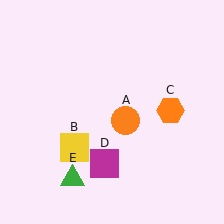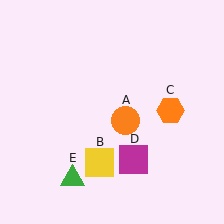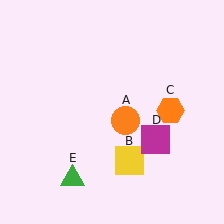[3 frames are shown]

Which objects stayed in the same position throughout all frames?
Orange circle (object A) and orange hexagon (object C) and green triangle (object E) remained stationary.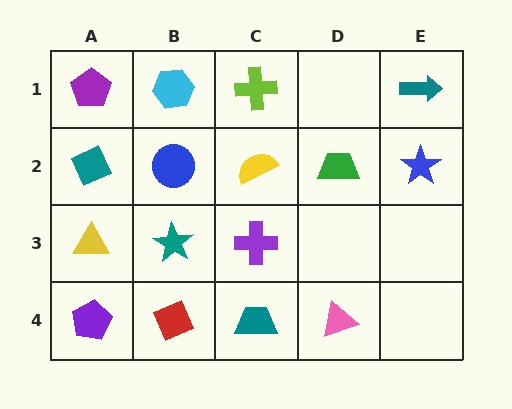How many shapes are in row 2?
5 shapes.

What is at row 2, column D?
A green trapezoid.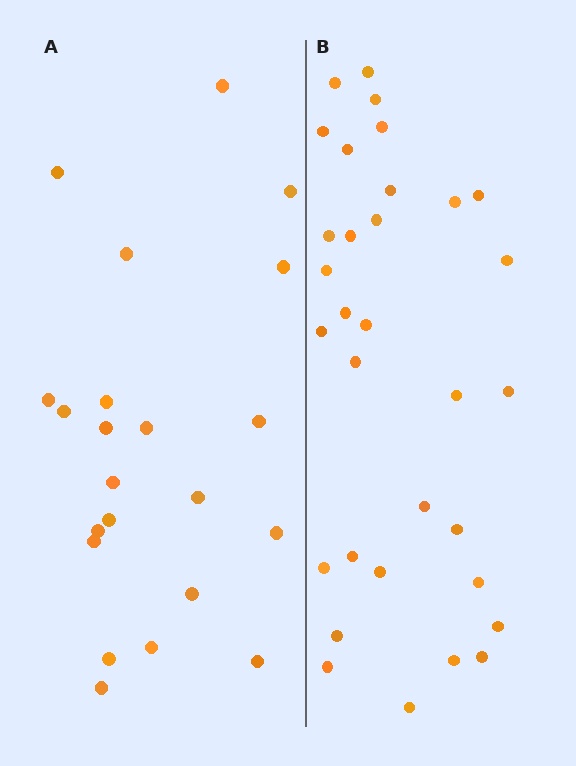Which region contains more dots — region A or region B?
Region B (the right region) has more dots.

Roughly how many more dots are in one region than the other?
Region B has roughly 10 or so more dots than region A.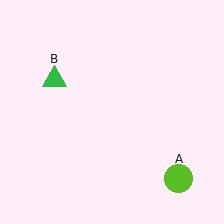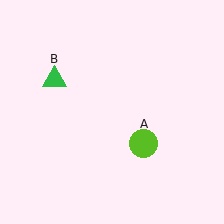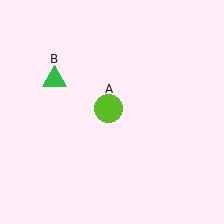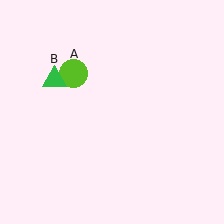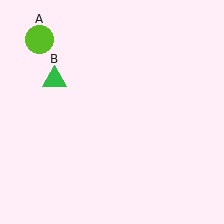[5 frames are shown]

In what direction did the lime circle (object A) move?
The lime circle (object A) moved up and to the left.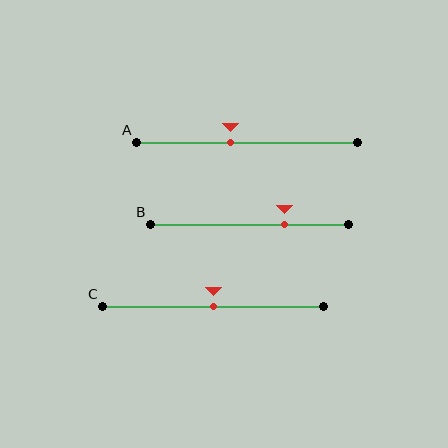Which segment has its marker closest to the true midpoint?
Segment C has its marker closest to the true midpoint.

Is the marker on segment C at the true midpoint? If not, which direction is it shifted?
Yes, the marker on segment C is at the true midpoint.